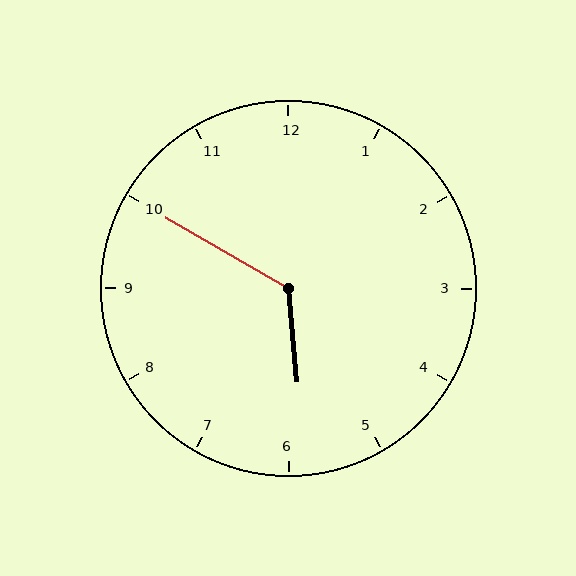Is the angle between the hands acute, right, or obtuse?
It is obtuse.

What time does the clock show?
5:50.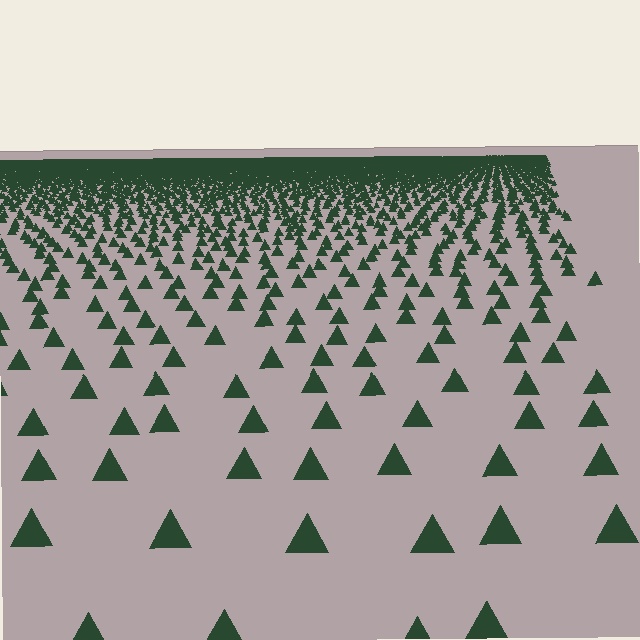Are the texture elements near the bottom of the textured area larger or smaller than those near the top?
Larger. Near the bottom, elements are closer to the viewer and appear at a bigger on-screen size.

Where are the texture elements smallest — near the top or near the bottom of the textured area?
Near the top.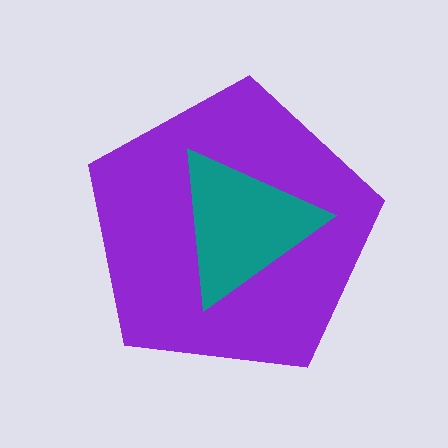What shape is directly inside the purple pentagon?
The teal triangle.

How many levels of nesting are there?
2.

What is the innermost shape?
The teal triangle.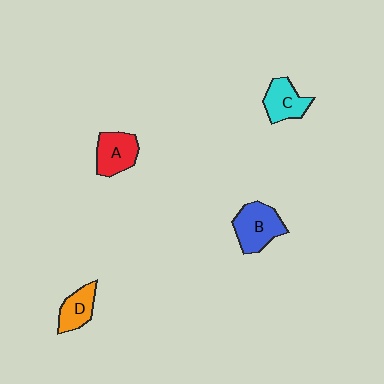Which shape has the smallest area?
Shape D (orange).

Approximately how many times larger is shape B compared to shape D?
Approximately 1.5 times.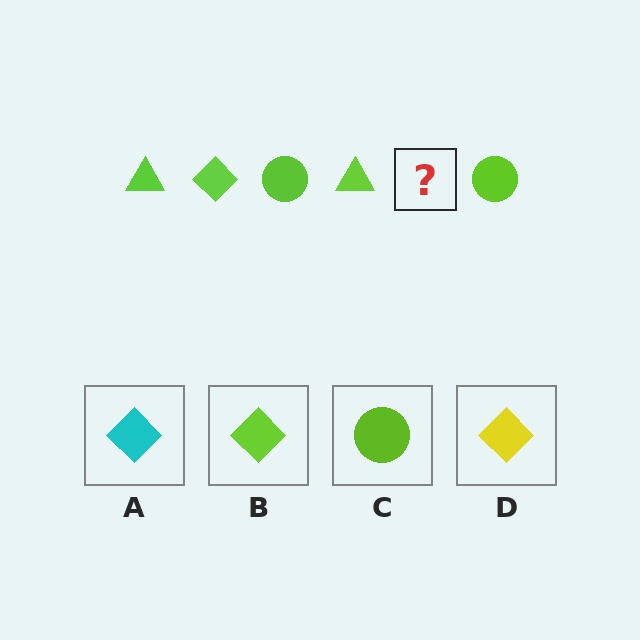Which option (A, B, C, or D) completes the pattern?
B.